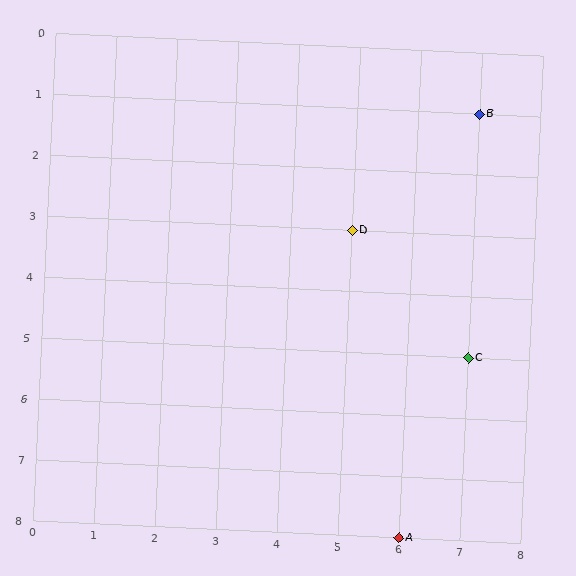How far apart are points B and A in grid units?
Points B and A are 1 column and 7 rows apart (about 7.1 grid units diagonally).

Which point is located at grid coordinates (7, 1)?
Point B is at (7, 1).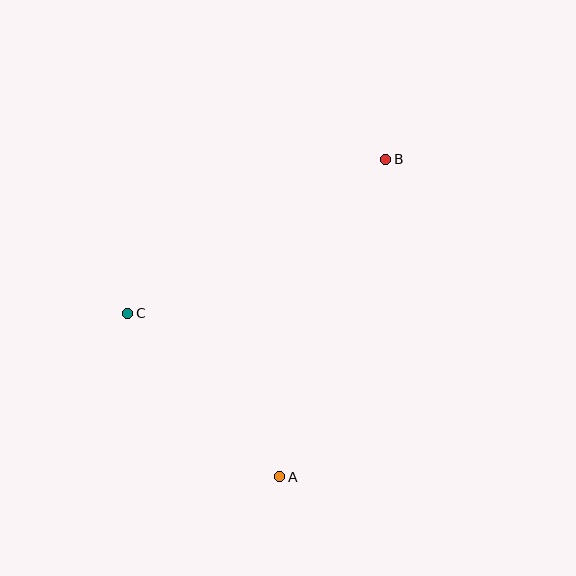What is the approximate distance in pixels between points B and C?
The distance between B and C is approximately 300 pixels.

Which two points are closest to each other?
Points A and C are closest to each other.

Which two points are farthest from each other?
Points A and B are farthest from each other.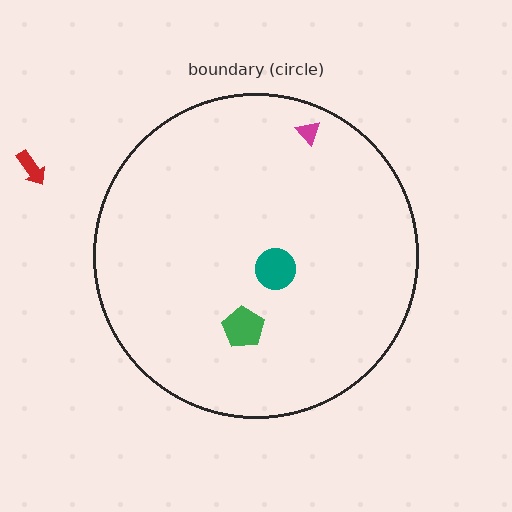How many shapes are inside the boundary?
3 inside, 1 outside.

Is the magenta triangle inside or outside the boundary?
Inside.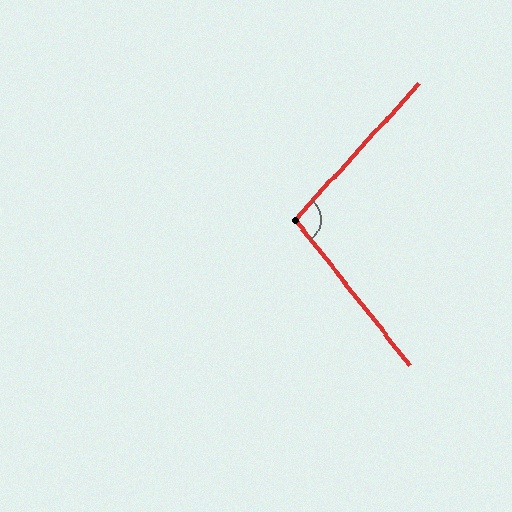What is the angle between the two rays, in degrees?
Approximately 99 degrees.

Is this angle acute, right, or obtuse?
It is obtuse.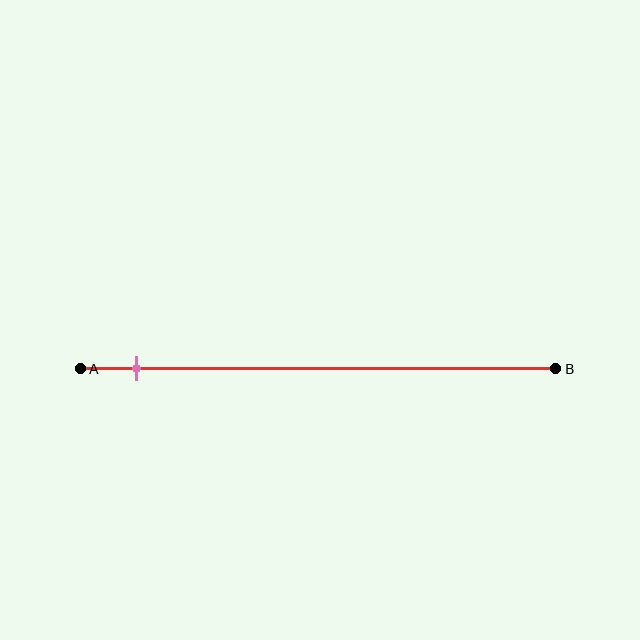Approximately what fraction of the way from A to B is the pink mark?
The pink mark is approximately 10% of the way from A to B.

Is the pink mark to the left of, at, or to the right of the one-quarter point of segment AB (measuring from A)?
The pink mark is to the left of the one-quarter point of segment AB.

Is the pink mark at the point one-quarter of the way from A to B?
No, the mark is at about 10% from A, not at the 25% one-quarter point.